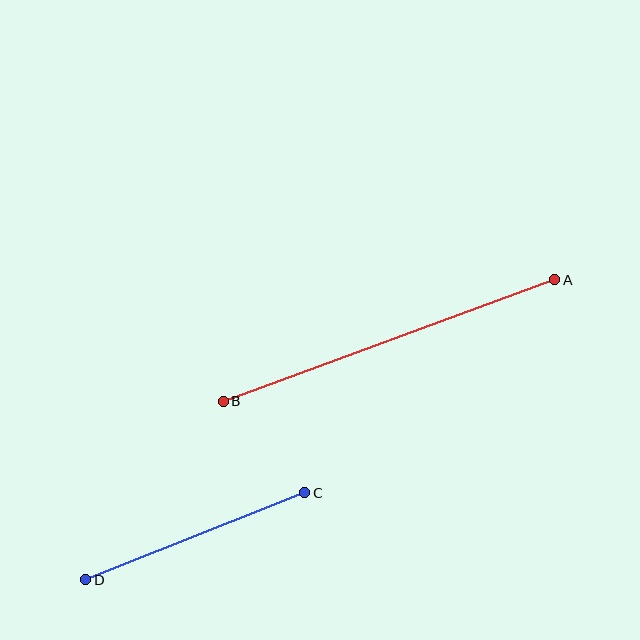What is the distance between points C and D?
The distance is approximately 236 pixels.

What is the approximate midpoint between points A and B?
The midpoint is at approximately (389, 341) pixels.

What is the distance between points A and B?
The distance is approximately 353 pixels.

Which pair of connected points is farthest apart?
Points A and B are farthest apart.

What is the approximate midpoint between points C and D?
The midpoint is at approximately (195, 536) pixels.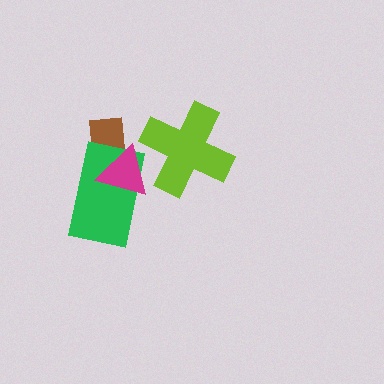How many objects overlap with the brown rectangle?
2 objects overlap with the brown rectangle.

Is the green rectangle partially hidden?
Yes, it is partially covered by another shape.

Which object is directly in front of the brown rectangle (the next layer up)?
The green rectangle is directly in front of the brown rectangle.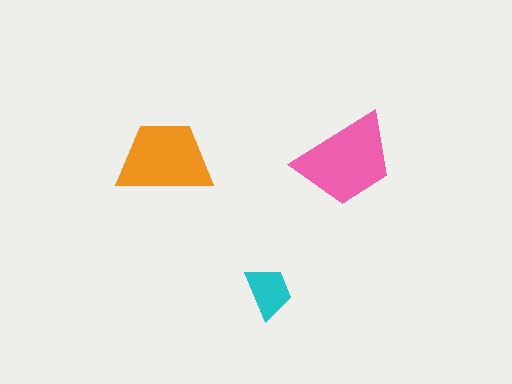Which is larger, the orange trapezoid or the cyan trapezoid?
The orange one.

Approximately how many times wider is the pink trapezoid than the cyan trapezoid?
About 2 times wider.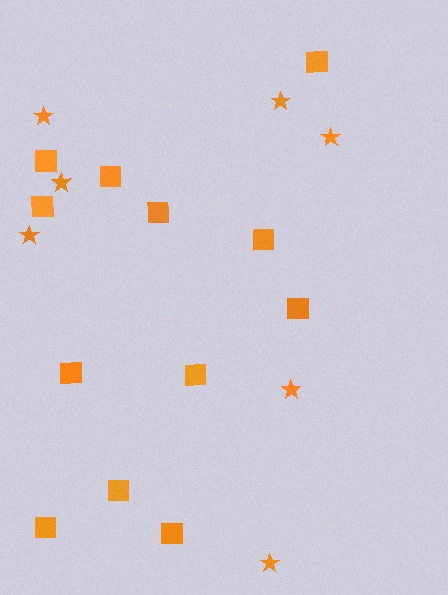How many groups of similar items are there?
There are 2 groups: one group of stars (7) and one group of squares (12).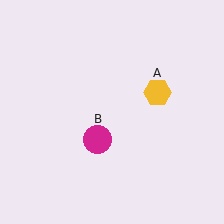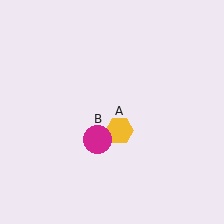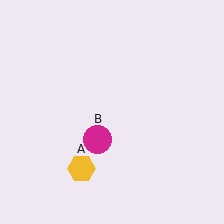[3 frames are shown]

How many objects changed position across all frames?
1 object changed position: yellow hexagon (object A).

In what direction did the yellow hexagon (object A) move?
The yellow hexagon (object A) moved down and to the left.